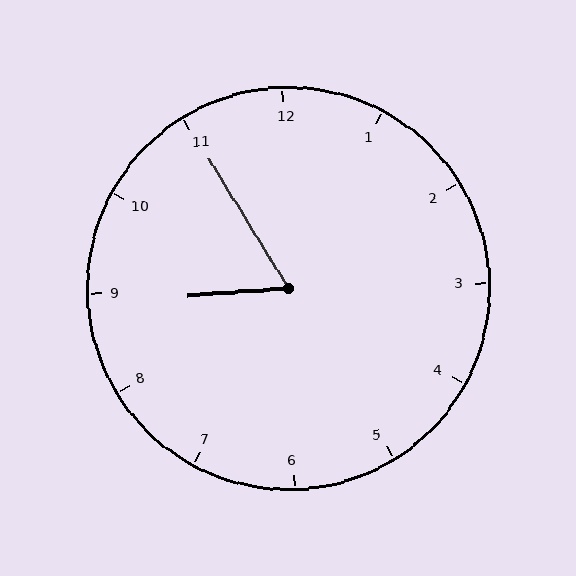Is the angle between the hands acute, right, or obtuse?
It is acute.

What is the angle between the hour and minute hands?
Approximately 62 degrees.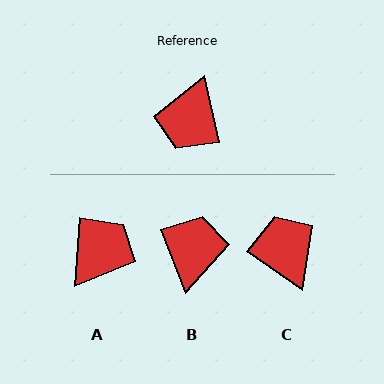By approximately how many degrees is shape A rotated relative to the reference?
Approximately 163 degrees counter-clockwise.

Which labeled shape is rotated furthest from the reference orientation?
B, about 171 degrees away.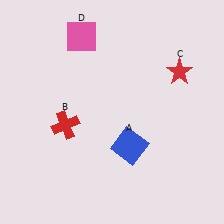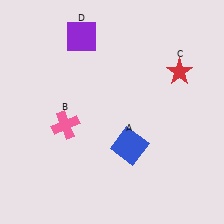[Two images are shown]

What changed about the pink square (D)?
In Image 1, D is pink. In Image 2, it changed to purple.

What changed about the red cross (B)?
In Image 1, B is red. In Image 2, it changed to pink.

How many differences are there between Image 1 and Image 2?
There are 2 differences between the two images.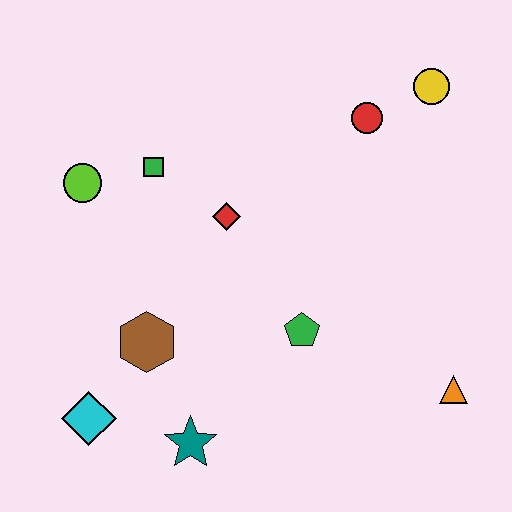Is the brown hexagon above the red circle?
No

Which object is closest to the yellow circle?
The red circle is closest to the yellow circle.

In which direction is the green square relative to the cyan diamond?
The green square is above the cyan diamond.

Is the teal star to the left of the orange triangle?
Yes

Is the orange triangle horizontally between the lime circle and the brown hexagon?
No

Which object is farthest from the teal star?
The yellow circle is farthest from the teal star.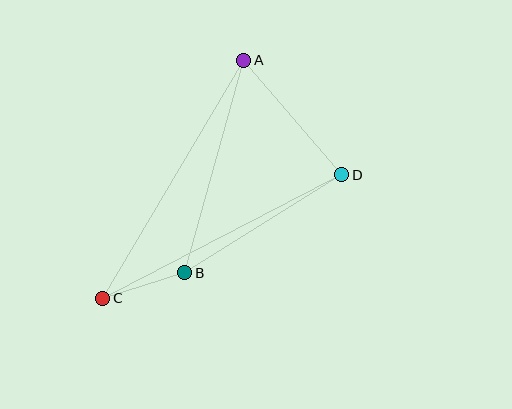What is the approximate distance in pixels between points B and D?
The distance between B and D is approximately 185 pixels.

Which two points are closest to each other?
Points B and C are closest to each other.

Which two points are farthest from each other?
Points A and C are farthest from each other.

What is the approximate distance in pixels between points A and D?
The distance between A and D is approximately 151 pixels.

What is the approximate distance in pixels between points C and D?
The distance between C and D is approximately 269 pixels.